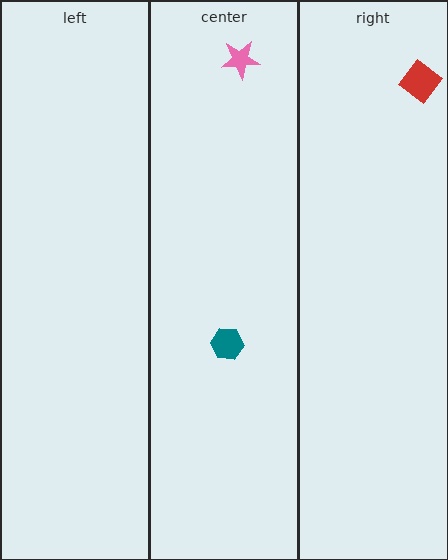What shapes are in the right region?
The red diamond.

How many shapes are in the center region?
2.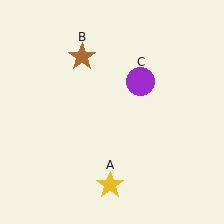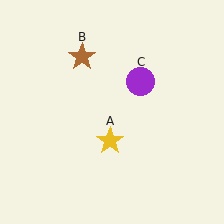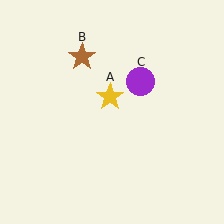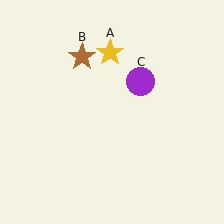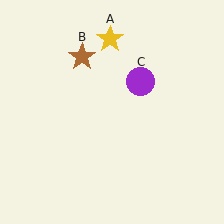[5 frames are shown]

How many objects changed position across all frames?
1 object changed position: yellow star (object A).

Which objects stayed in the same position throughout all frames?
Brown star (object B) and purple circle (object C) remained stationary.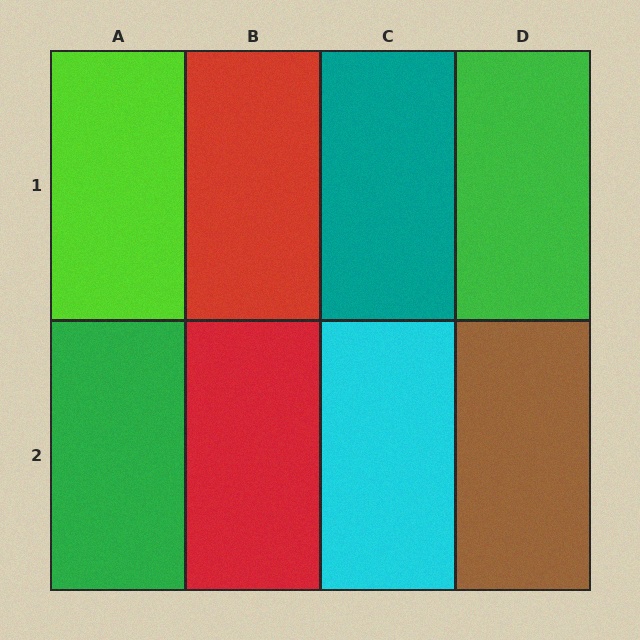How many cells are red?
2 cells are red.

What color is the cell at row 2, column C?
Cyan.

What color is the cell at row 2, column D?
Brown.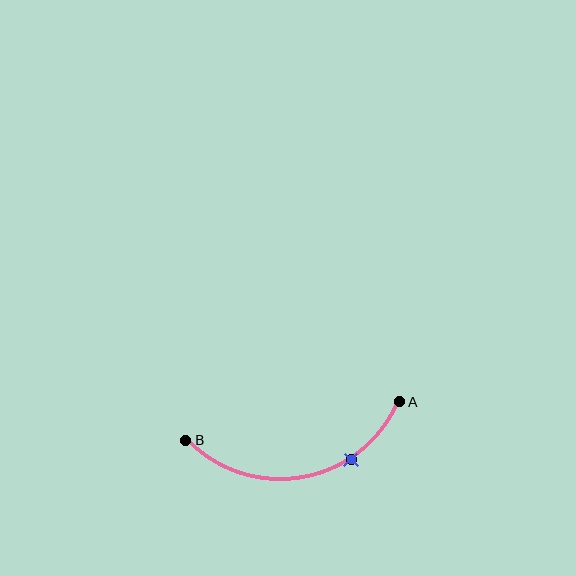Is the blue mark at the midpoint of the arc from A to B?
No. The blue mark lies on the arc but is closer to endpoint A. The arc midpoint would be at the point on the curve equidistant along the arc from both A and B.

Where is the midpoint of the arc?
The arc midpoint is the point on the curve farthest from the straight line joining A and B. It sits below that line.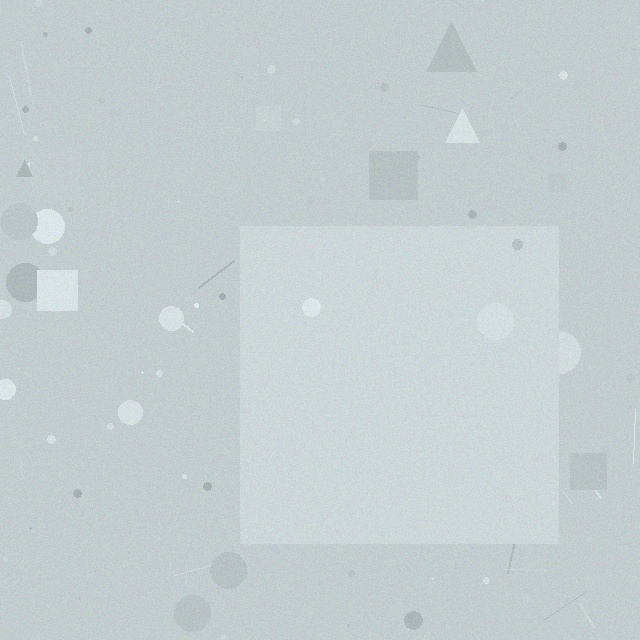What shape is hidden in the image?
A square is hidden in the image.